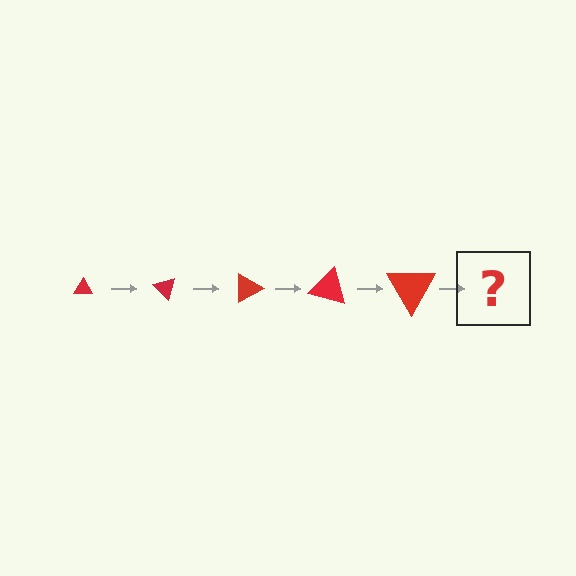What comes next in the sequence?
The next element should be a triangle, larger than the previous one and rotated 225 degrees from the start.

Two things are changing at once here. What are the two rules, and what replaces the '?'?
The two rules are that the triangle grows larger each step and it rotates 45 degrees each step. The '?' should be a triangle, larger than the previous one and rotated 225 degrees from the start.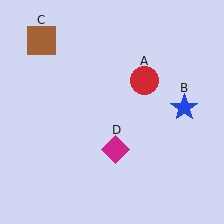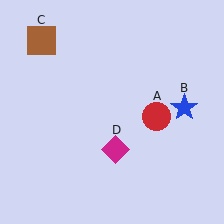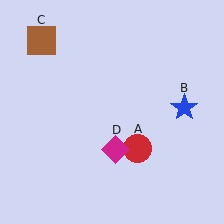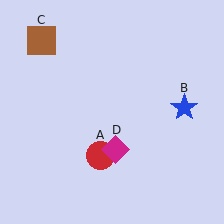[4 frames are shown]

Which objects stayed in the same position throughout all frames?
Blue star (object B) and brown square (object C) and magenta diamond (object D) remained stationary.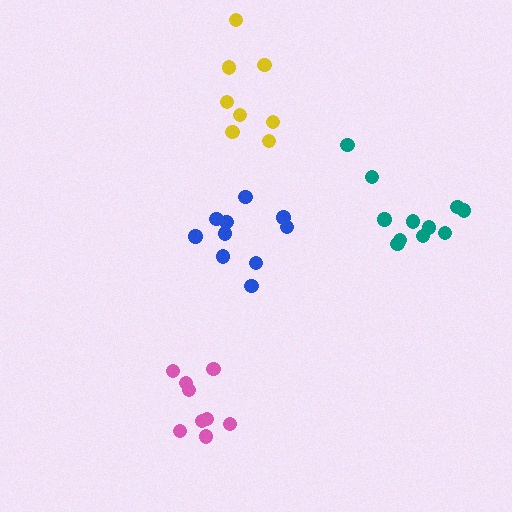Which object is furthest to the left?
The pink cluster is leftmost.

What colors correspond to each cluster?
The clusters are colored: blue, pink, teal, yellow.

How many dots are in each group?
Group 1: 10 dots, Group 2: 9 dots, Group 3: 11 dots, Group 4: 8 dots (38 total).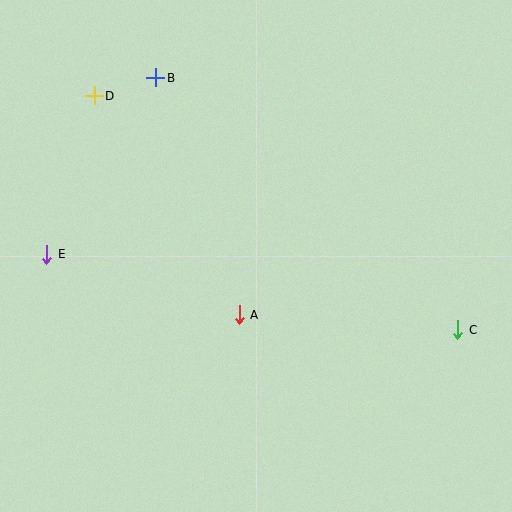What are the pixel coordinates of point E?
Point E is at (47, 254).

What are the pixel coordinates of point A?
Point A is at (239, 315).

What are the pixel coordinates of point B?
Point B is at (156, 78).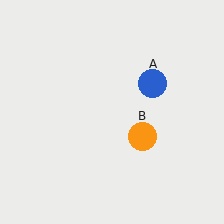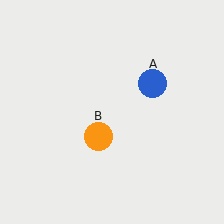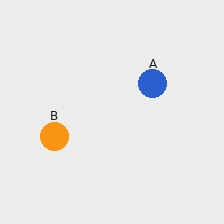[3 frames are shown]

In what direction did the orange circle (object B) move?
The orange circle (object B) moved left.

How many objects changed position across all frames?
1 object changed position: orange circle (object B).